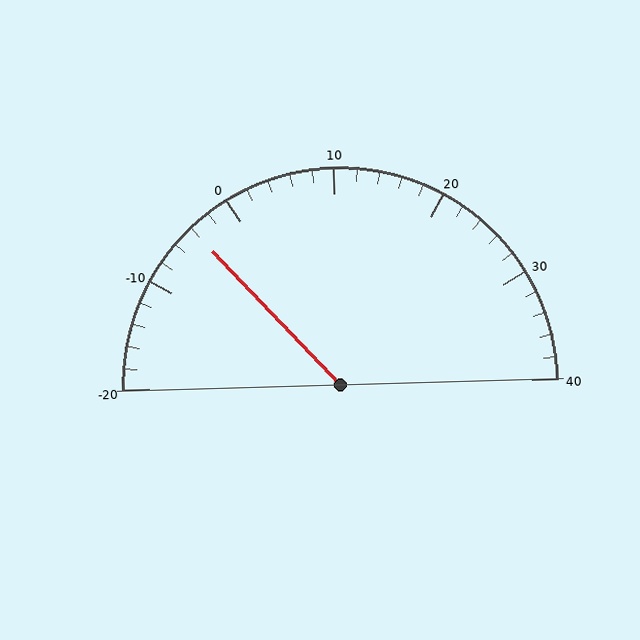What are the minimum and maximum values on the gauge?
The gauge ranges from -20 to 40.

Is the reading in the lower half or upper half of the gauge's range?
The reading is in the lower half of the range (-20 to 40).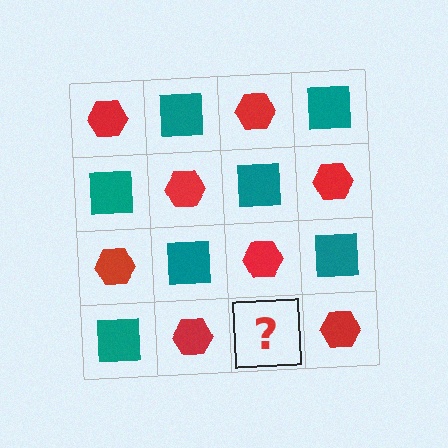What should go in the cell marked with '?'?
The missing cell should contain a teal square.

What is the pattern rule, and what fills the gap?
The rule is that it alternates red hexagon and teal square in a checkerboard pattern. The gap should be filled with a teal square.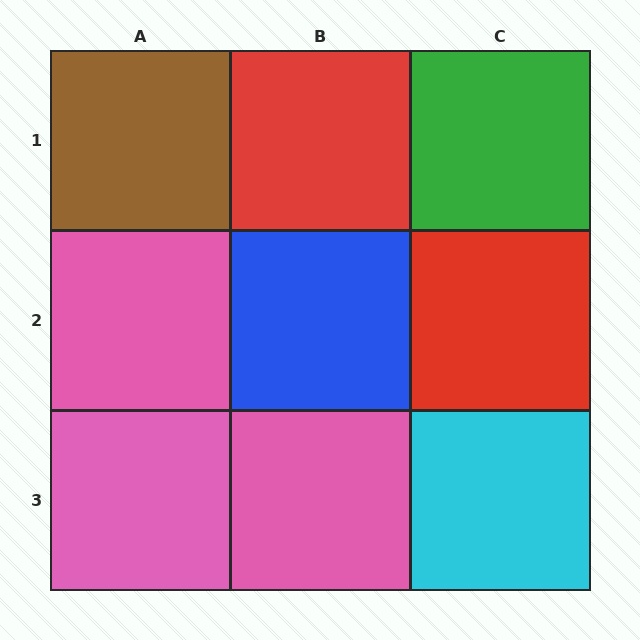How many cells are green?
1 cell is green.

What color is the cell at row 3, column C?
Cyan.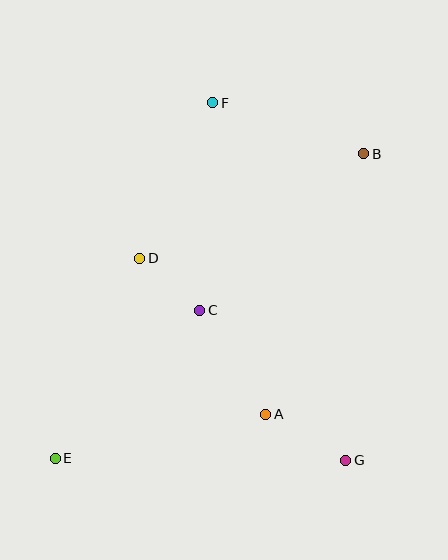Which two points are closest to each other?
Points C and D are closest to each other.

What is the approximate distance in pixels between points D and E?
The distance between D and E is approximately 217 pixels.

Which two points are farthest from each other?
Points B and E are farthest from each other.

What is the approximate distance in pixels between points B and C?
The distance between B and C is approximately 227 pixels.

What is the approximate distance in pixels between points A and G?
The distance between A and G is approximately 92 pixels.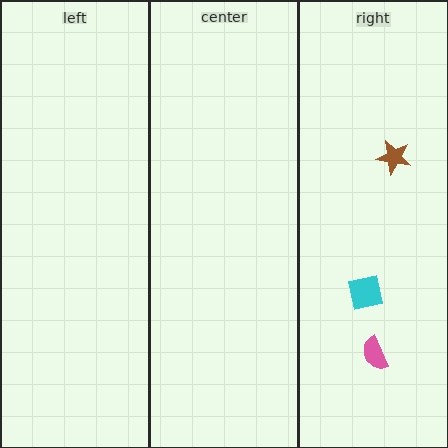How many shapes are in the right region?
3.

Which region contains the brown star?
The right region.